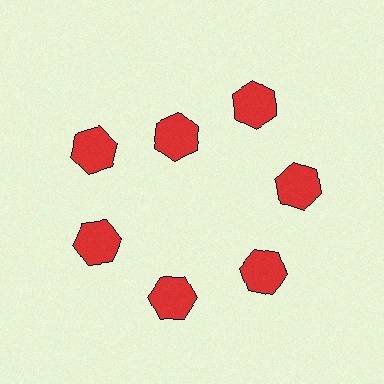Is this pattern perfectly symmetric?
No. The 7 red hexagons are arranged in a ring, but one element near the 12 o'clock position is pulled inward toward the center, breaking the 7-fold rotational symmetry.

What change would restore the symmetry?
The symmetry would be restored by moving it outward, back onto the ring so that all 7 hexagons sit at equal angles and equal distance from the center.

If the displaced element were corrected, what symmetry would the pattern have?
It would have 7-fold rotational symmetry — the pattern would map onto itself every 51 degrees.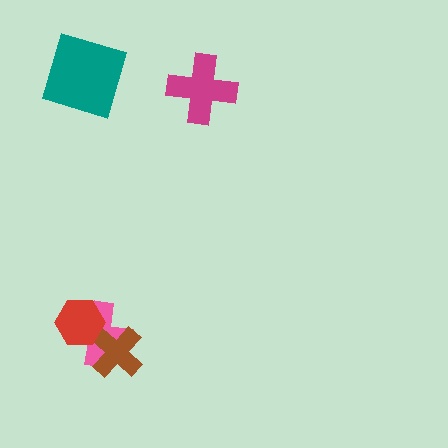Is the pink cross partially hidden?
Yes, it is partially covered by another shape.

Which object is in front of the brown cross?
The red hexagon is in front of the brown cross.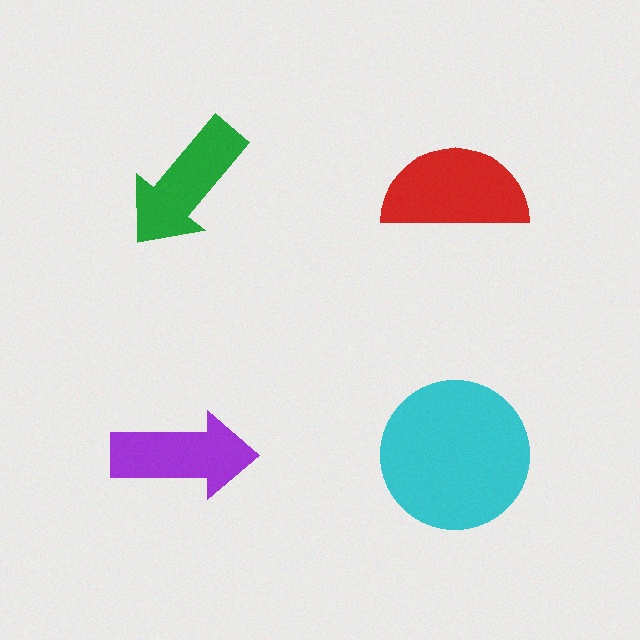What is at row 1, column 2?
A red semicircle.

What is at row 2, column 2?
A cyan circle.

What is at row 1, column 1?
A green arrow.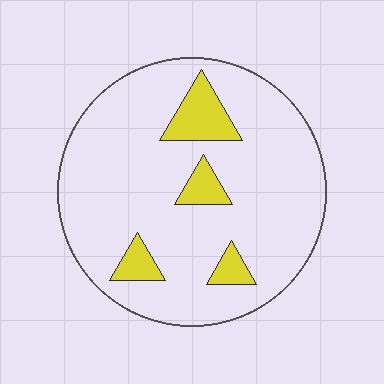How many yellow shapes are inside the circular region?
4.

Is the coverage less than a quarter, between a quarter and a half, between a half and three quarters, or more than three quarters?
Less than a quarter.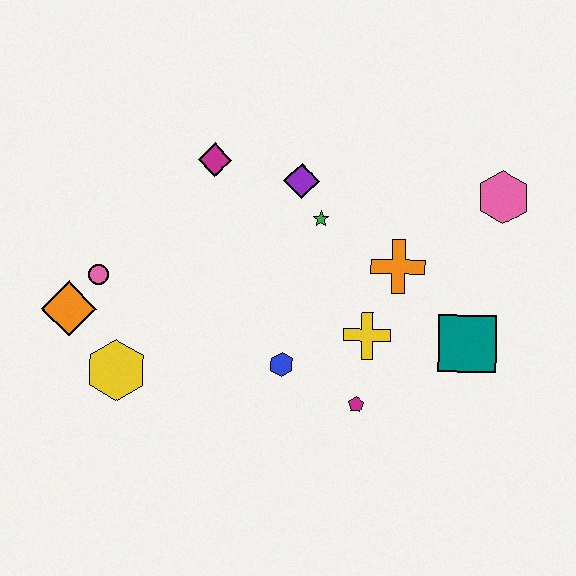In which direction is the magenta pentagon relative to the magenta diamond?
The magenta pentagon is below the magenta diamond.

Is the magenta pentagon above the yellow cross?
No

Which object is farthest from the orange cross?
The orange diamond is farthest from the orange cross.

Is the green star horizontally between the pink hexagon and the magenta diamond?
Yes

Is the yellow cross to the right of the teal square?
No